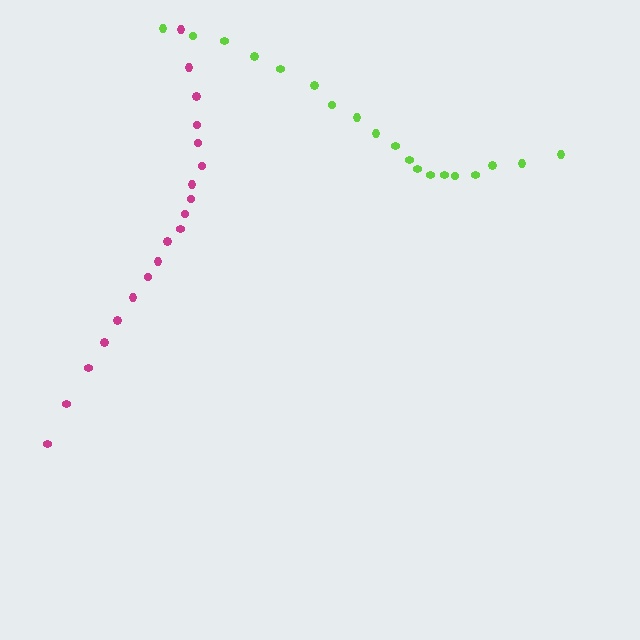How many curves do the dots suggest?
There are 2 distinct paths.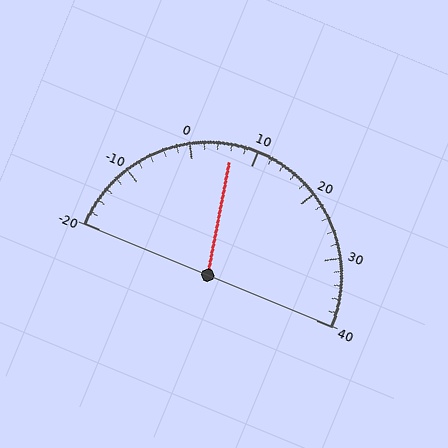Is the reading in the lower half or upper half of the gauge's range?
The reading is in the lower half of the range (-20 to 40).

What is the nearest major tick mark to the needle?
The nearest major tick mark is 10.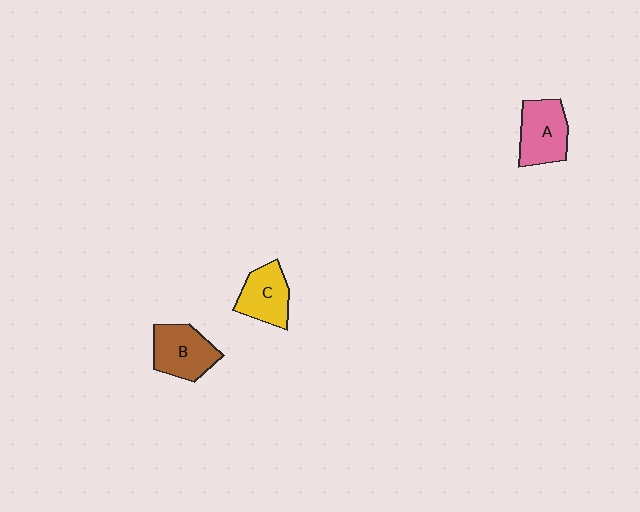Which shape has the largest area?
Shape B (brown).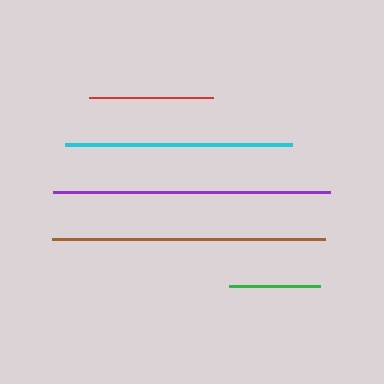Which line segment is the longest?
The purple line is the longest at approximately 278 pixels.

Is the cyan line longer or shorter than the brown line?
The brown line is longer than the cyan line.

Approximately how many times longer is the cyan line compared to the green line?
The cyan line is approximately 2.5 times the length of the green line.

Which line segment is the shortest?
The green line is the shortest at approximately 92 pixels.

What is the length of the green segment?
The green segment is approximately 92 pixels long.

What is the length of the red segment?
The red segment is approximately 124 pixels long.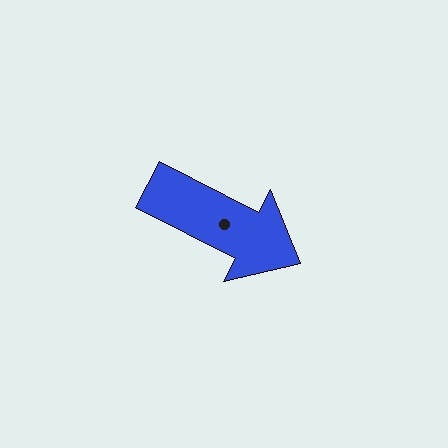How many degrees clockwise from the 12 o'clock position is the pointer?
Approximately 117 degrees.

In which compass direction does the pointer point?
Southeast.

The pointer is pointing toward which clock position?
Roughly 4 o'clock.